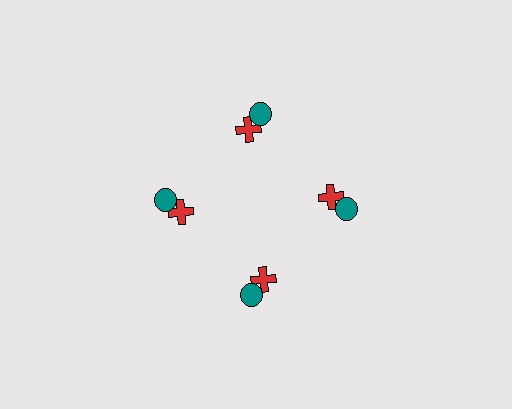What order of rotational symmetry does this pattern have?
This pattern has 4-fold rotational symmetry.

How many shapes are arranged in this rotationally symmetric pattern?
There are 8 shapes, arranged in 4 groups of 2.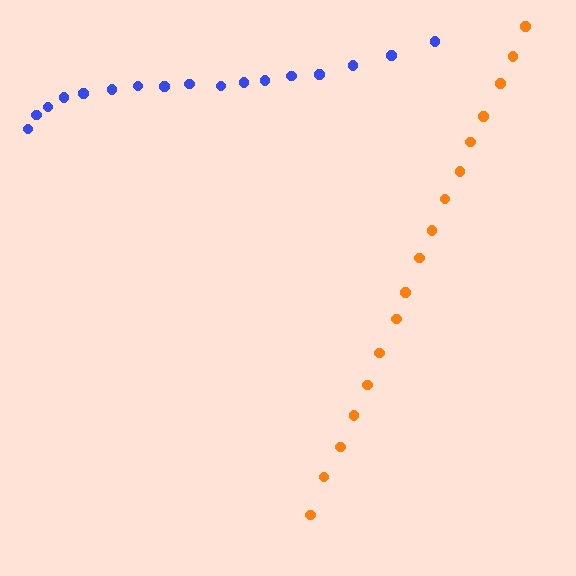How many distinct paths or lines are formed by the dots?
There are 2 distinct paths.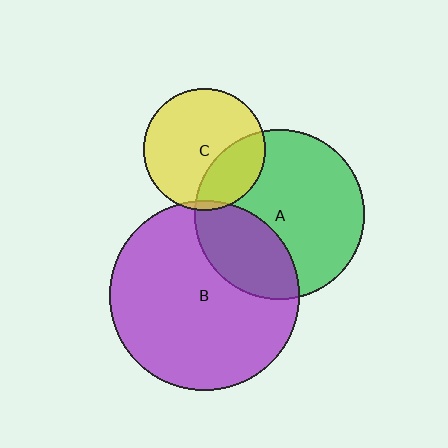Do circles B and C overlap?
Yes.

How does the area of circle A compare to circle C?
Approximately 1.9 times.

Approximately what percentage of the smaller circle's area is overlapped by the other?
Approximately 5%.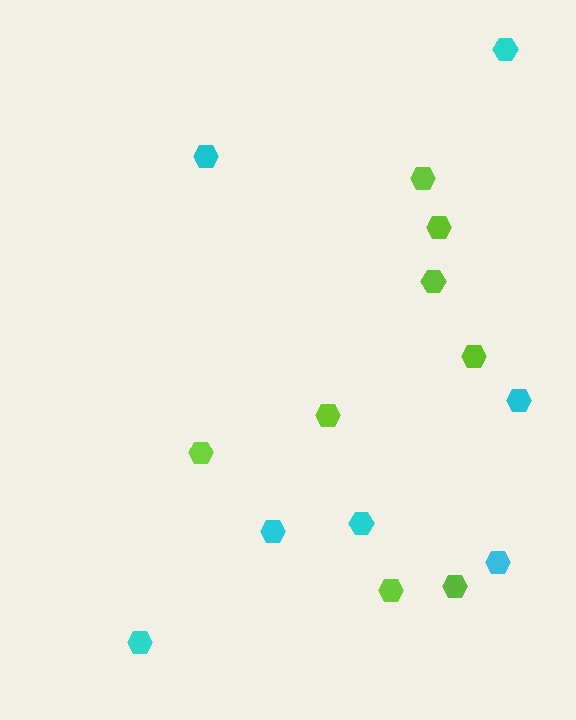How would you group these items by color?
There are 2 groups: one group of lime hexagons (8) and one group of cyan hexagons (7).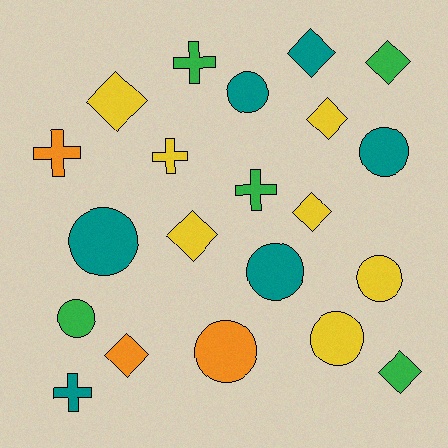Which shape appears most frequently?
Diamond, with 8 objects.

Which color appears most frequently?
Yellow, with 7 objects.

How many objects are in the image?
There are 21 objects.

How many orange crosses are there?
There is 1 orange cross.